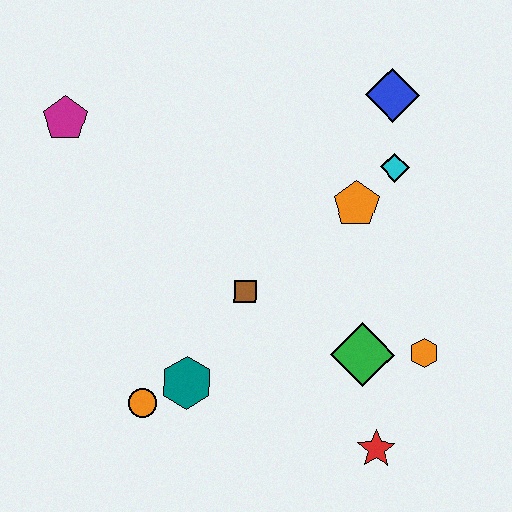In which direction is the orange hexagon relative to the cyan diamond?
The orange hexagon is below the cyan diamond.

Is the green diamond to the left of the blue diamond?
Yes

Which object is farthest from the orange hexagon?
The magenta pentagon is farthest from the orange hexagon.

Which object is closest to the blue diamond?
The cyan diamond is closest to the blue diamond.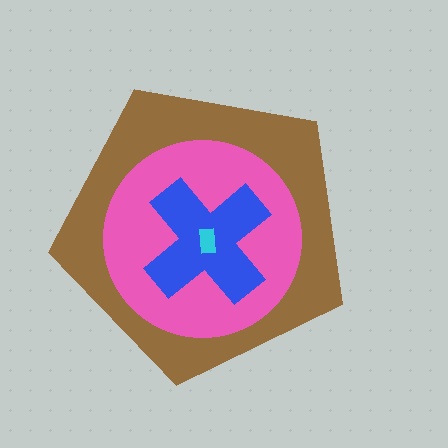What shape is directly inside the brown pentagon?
The pink circle.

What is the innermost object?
The cyan rectangle.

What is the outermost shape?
The brown pentagon.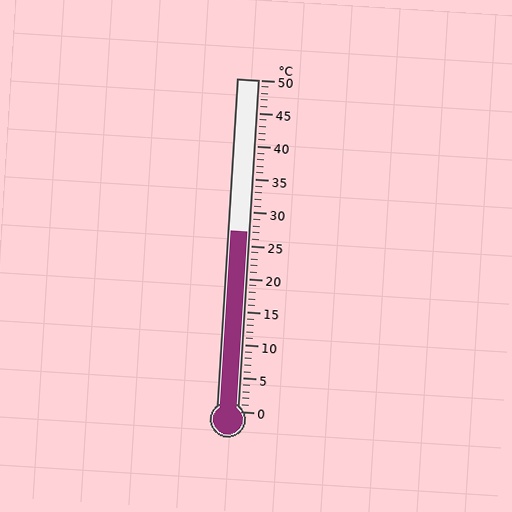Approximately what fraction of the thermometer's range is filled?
The thermometer is filled to approximately 55% of its range.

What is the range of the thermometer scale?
The thermometer scale ranges from 0°C to 50°C.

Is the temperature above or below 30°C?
The temperature is below 30°C.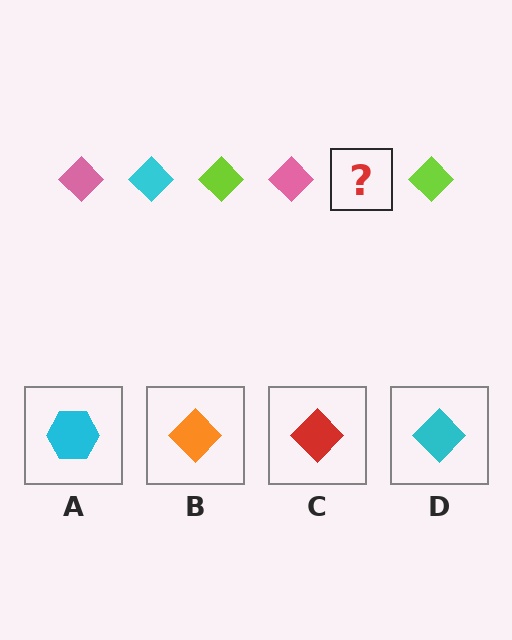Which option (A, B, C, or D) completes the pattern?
D.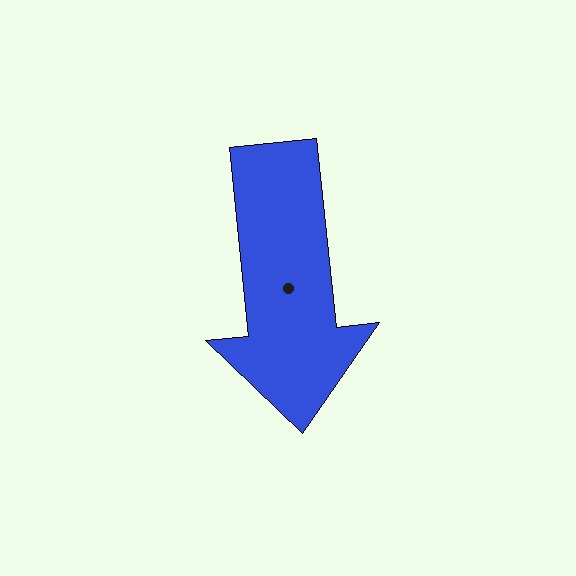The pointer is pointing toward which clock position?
Roughly 6 o'clock.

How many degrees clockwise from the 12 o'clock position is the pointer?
Approximately 174 degrees.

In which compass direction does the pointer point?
South.